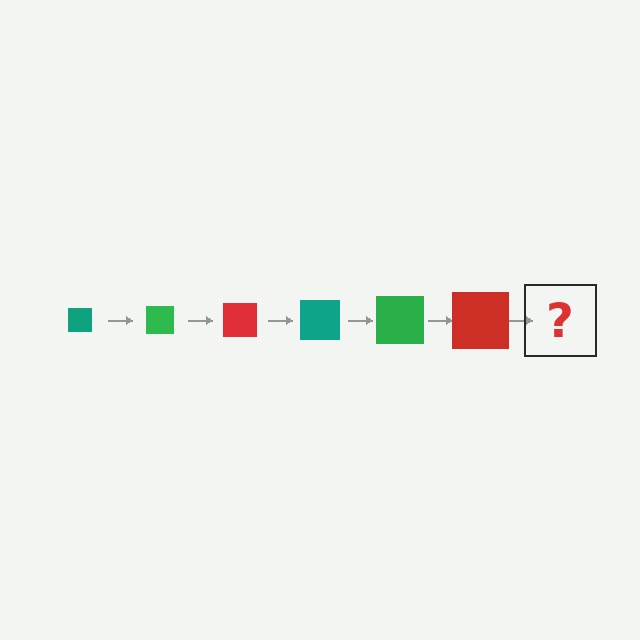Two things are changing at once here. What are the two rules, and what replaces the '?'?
The two rules are that the square grows larger each step and the color cycles through teal, green, and red. The '?' should be a teal square, larger than the previous one.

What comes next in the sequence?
The next element should be a teal square, larger than the previous one.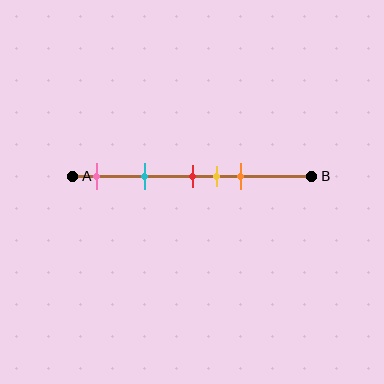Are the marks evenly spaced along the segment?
No, the marks are not evenly spaced.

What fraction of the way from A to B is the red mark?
The red mark is approximately 50% (0.5) of the way from A to B.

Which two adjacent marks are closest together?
The red and yellow marks are the closest adjacent pair.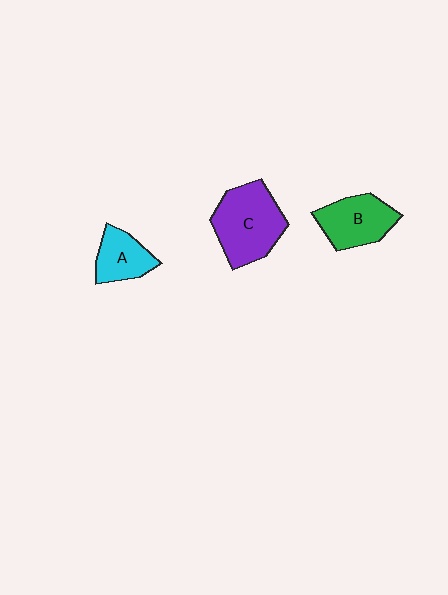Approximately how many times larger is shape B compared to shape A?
Approximately 1.4 times.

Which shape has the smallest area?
Shape A (cyan).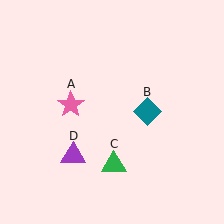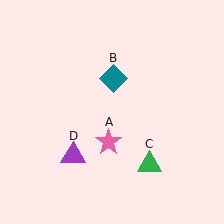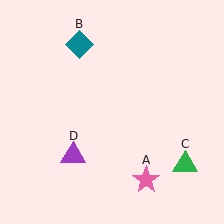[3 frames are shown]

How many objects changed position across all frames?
3 objects changed position: pink star (object A), teal diamond (object B), green triangle (object C).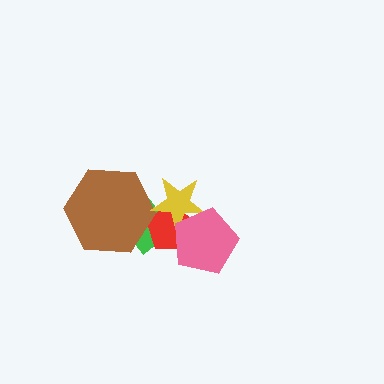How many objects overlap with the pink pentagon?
2 objects overlap with the pink pentagon.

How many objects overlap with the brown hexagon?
2 objects overlap with the brown hexagon.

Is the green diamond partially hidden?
Yes, it is partially covered by another shape.